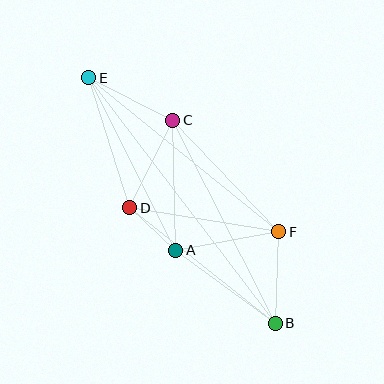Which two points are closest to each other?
Points A and D are closest to each other.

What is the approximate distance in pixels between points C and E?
The distance between C and E is approximately 94 pixels.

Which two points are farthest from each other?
Points B and E are farthest from each other.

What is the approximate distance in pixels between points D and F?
The distance between D and F is approximately 151 pixels.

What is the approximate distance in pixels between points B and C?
The distance between B and C is approximately 227 pixels.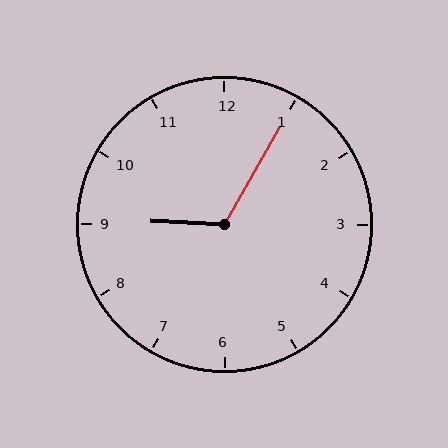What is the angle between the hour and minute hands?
Approximately 118 degrees.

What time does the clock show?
9:05.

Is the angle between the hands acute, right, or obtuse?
It is obtuse.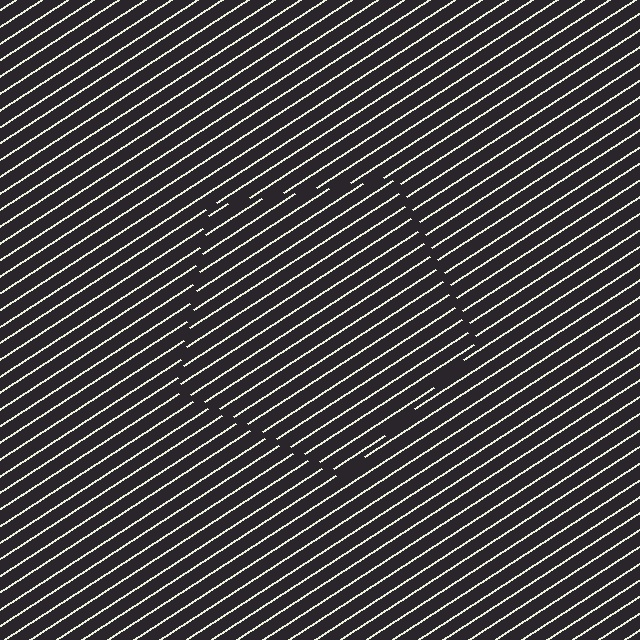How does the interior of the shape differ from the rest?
The interior of the shape contains the same grating, shifted by half a period — the contour is defined by the phase discontinuity where line-ends from the inner and outer gratings abut.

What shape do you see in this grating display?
An illusory pentagon. The interior of the shape contains the same grating, shifted by half a period — the contour is defined by the phase discontinuity where line-ends from the inner and outer gratings abut.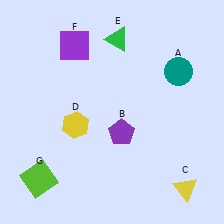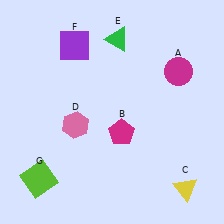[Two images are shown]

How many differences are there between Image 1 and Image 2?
There are 3 differences between the two images.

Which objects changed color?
A changed from teal to magenta. B changed from purple to magenta. D changed from yellow to pink.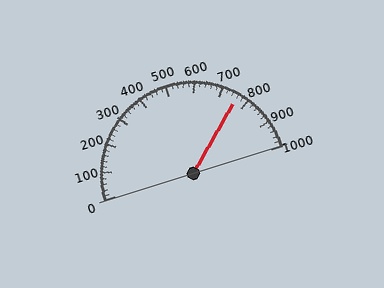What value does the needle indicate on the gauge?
The needle indicates approximately 760.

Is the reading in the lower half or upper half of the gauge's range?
The reading is in the upper half of the range (0 to 1000).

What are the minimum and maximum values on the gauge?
The gauge ranges from 0 to 1000.